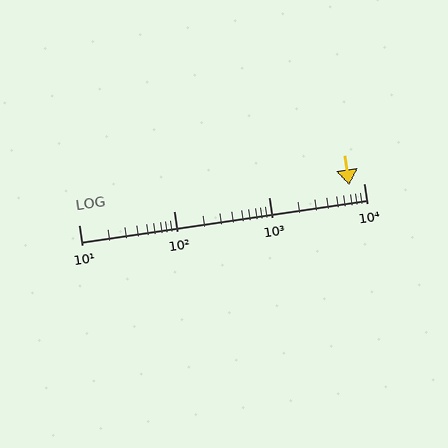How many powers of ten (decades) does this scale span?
The scale spans 3 decades, from 10 to 10000.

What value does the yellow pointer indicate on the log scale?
The pointer indicates approximately 7000.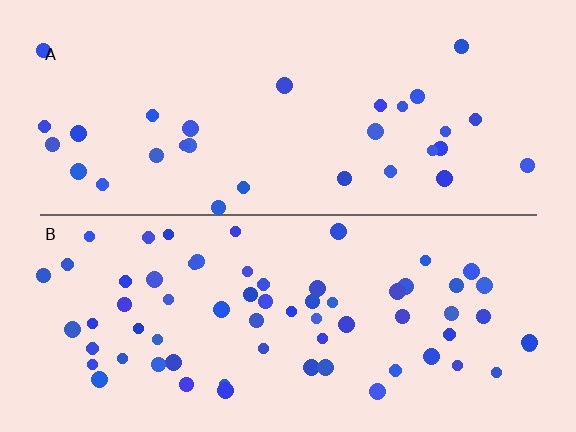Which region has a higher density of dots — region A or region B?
B (the bottom).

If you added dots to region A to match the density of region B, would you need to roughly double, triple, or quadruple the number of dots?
Approximately double.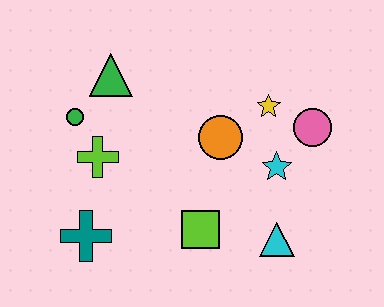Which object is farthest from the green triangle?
The cyan triangle is farthest from the green triangle.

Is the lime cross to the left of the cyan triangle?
Yes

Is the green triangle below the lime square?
No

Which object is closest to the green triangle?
The green circle is closest to the green triangle.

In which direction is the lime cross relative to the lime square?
The lime cross is to the left of the lime square.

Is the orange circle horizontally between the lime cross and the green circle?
No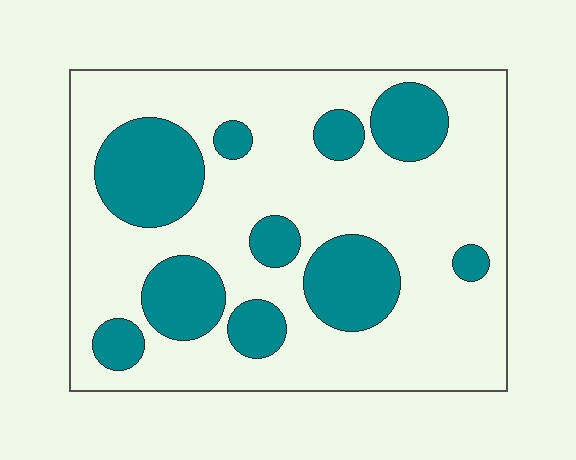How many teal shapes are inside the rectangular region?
10.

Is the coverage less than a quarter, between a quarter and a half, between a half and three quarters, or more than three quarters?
Between a quarter and a half.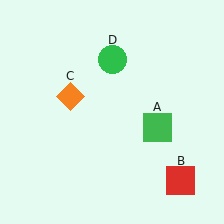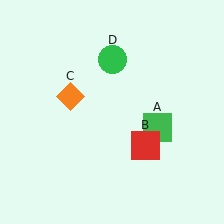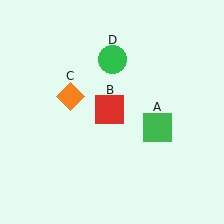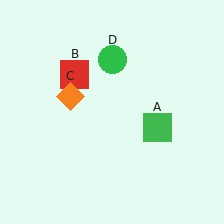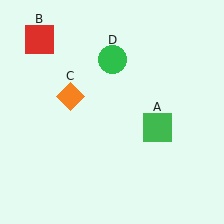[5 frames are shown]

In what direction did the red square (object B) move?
The red square (object B) moved up and to the left.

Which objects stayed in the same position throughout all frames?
Green square (object A) and orange diamond (object C) and green circle (object D) remained stationary.